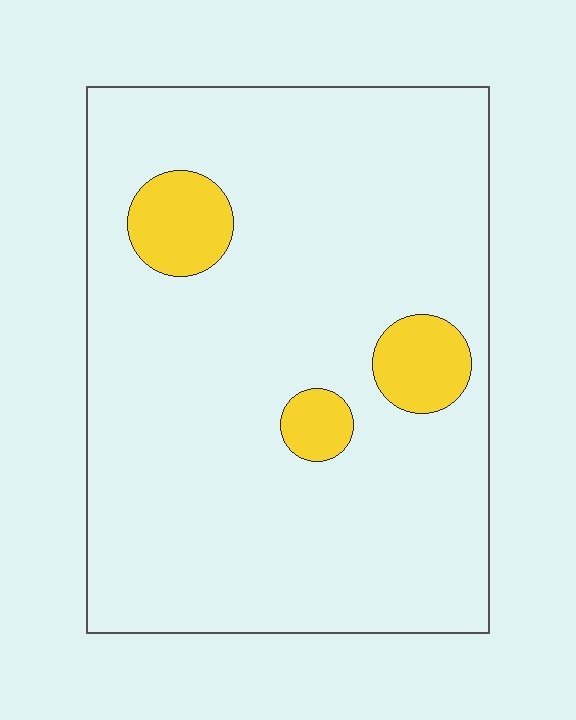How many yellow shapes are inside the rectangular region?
3.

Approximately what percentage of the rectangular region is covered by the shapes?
Approximately 10%.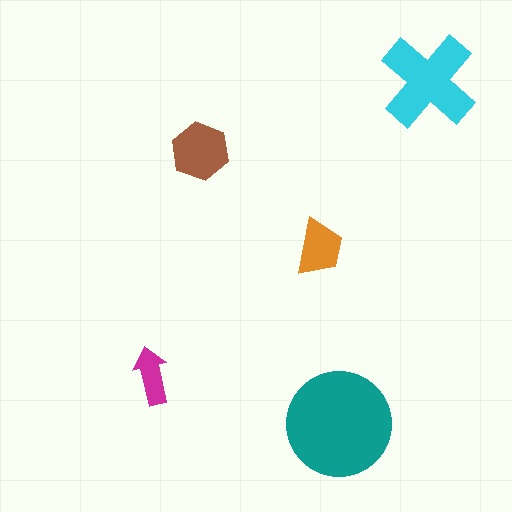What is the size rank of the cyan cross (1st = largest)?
2nd.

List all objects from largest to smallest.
The teal circle, the cyan cross, the brown hexagon, the orange trapezoid, the magenta arrow.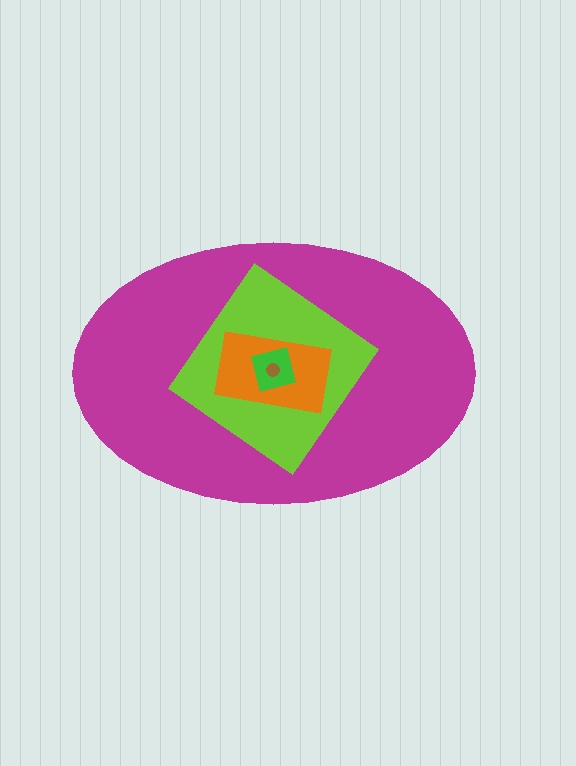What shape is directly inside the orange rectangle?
The green square.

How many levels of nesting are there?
5.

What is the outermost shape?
The magenta ellipse.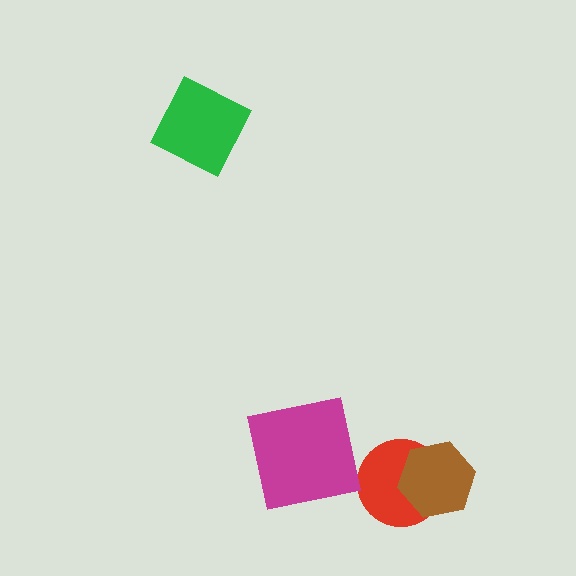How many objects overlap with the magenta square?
0 objects overlap with the magenta square.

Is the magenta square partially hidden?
No, no other shape covers it.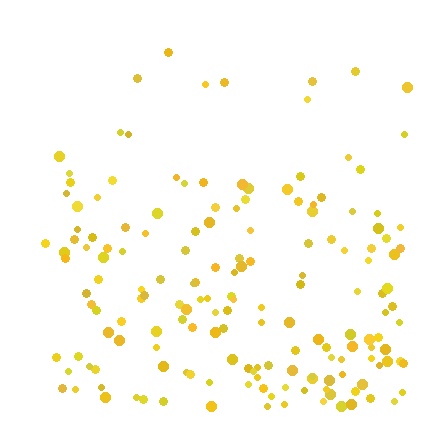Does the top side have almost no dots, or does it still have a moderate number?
Still a moderate number, just noticeably fewer than the bottom.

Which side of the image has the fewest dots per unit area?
The top.